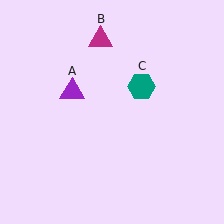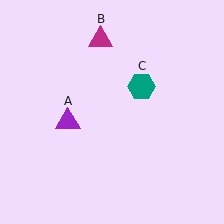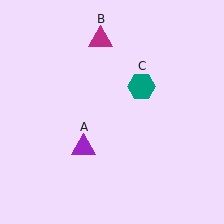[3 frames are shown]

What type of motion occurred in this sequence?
The purple triangle (object A) rotated counterclockwise around the center of the scene.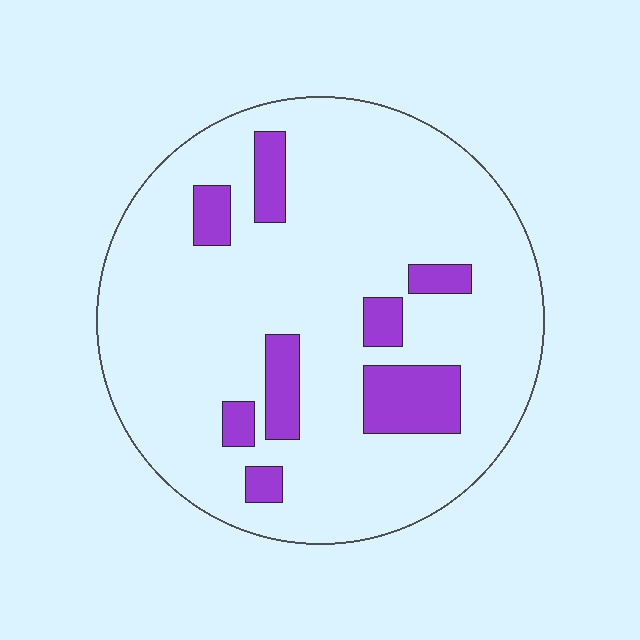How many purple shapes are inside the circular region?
8.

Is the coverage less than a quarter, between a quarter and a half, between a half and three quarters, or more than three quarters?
Less than a quarter.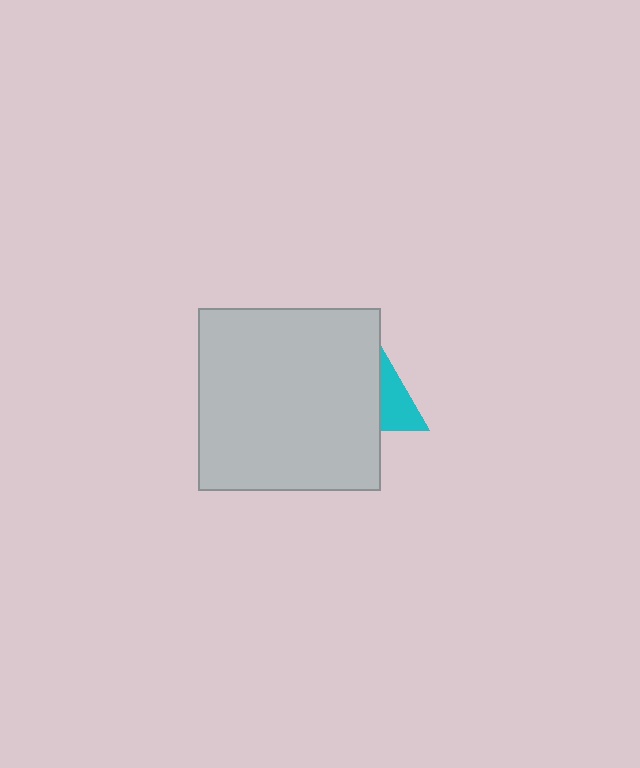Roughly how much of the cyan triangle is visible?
A small part of it is visible (roughly 41%).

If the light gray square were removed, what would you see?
You would see the complete cyan triangle.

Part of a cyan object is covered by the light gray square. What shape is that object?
It is a triangle.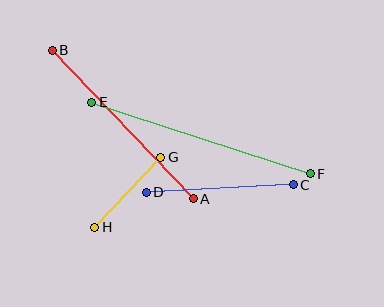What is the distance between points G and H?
The distance is approximately 96 pixels.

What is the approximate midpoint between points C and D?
The midpoint is at approximately (220, 189) pixels.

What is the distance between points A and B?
The distance is approximately 205 pixels.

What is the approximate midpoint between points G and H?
The midpoint is at approximately (128, 192) pixels.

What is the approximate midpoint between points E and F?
The midpoint is at approximately (201, 138) pixels.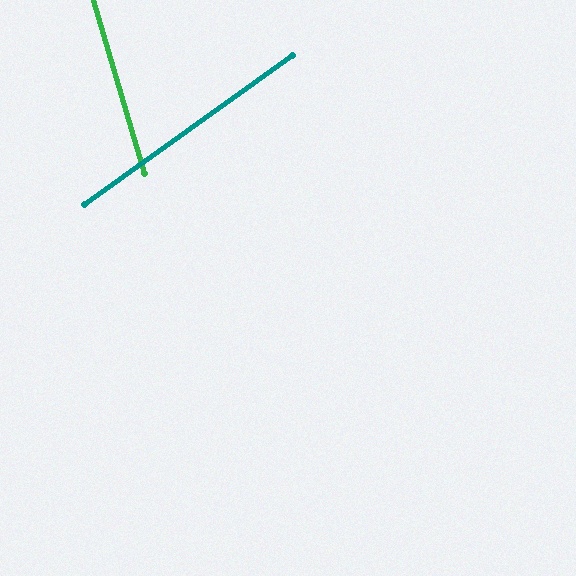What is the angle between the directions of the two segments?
Approximately 71 degrees.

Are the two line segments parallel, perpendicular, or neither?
Neither parallel nor perpendicular — they differ by about 71°.